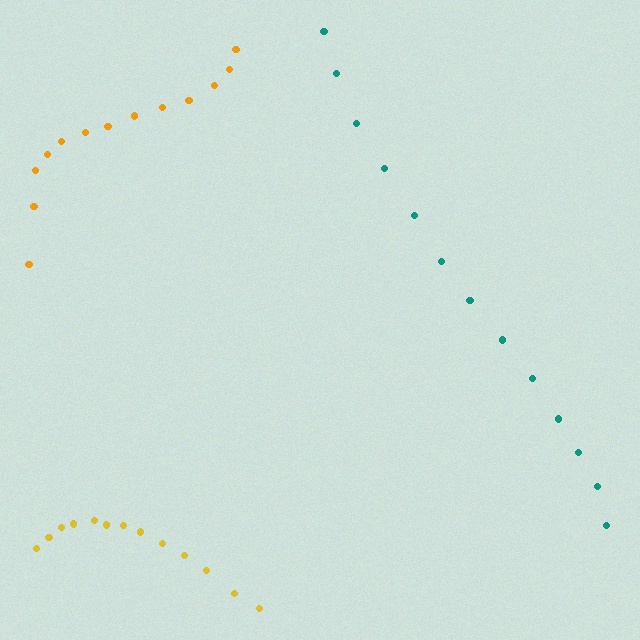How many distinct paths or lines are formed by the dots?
There are 3 distinct paths.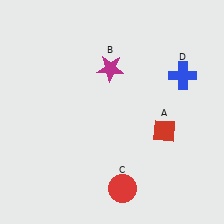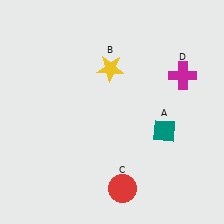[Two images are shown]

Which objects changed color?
A changed from red to teal. B changed from magenta to yellow. D changed from blue to magenta.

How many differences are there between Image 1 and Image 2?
There are 3 differences between the two images.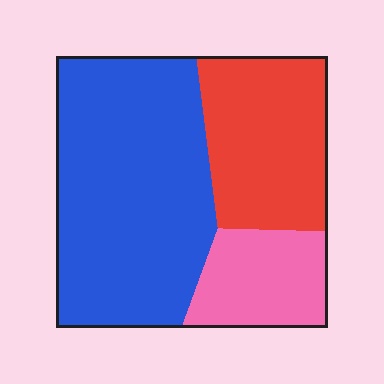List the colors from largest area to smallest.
From largest to smallest: blue, red, pink.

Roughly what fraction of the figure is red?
Red takes up about one quarter (1/4) of the figure.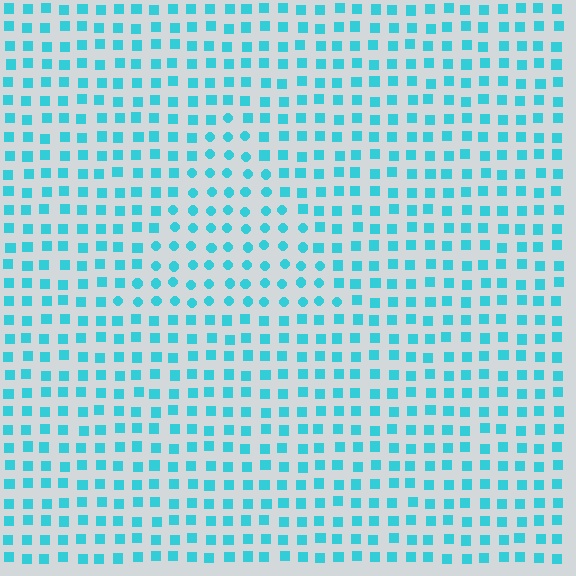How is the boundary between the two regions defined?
The boundary is defined by a change in element shape: circles inside vs. squares outside. All elements share the same color and spacing.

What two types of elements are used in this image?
The image uses circles inside the triangle region and squares outside it.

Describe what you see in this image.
The image is filled with small cyan elements arranged in a uniform grid. A triangle-shaped region contains circles, while the surrounding area contains squares. The boundary is defined purely by the change in element shape.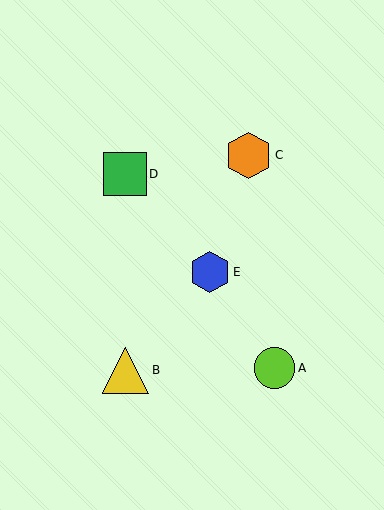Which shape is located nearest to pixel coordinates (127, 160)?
The green square (labeled D) at (125, 174) is nearest to that location.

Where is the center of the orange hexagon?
The center of the orange hexagon is at (249, 155).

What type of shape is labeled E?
Shape E is a blue hexagon.